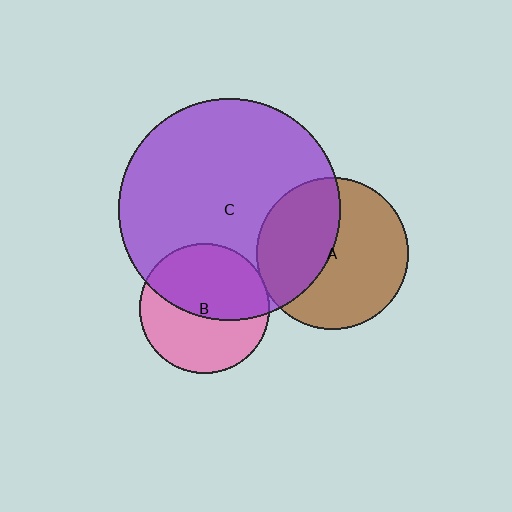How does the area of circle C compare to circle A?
Approximately 2.1 times.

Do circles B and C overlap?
Yes.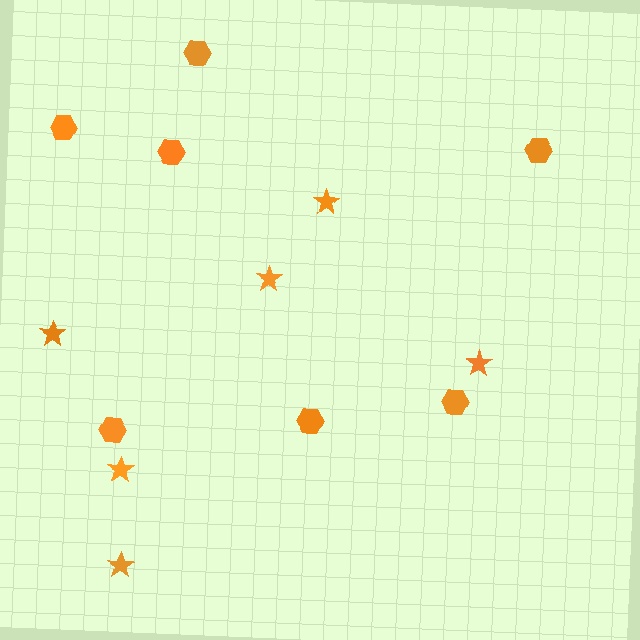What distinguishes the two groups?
There are 2 groups: one group of hexagons (7) and one group of stars (6).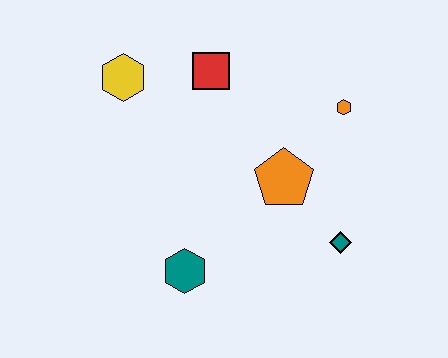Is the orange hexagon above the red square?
No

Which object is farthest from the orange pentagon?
The yellow hexagon is farthest from the orange pentagon.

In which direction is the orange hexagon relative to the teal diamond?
The orange hexagon is above the teal diamond.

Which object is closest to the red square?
The yellow hexagon is closest to the red square.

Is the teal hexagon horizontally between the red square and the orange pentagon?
No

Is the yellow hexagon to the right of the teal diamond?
No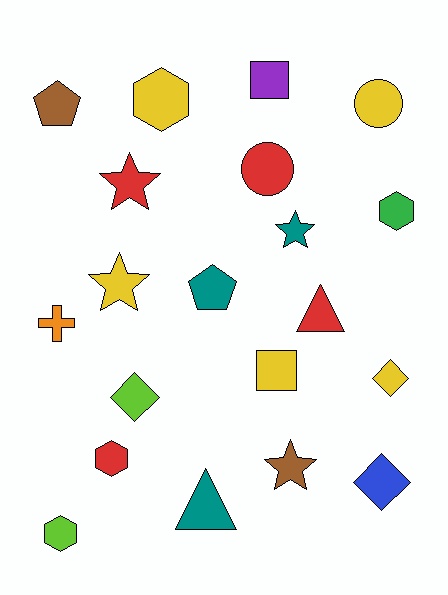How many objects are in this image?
There are 20 objects.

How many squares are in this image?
There are 2 squares.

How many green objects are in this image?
There is 1 green object.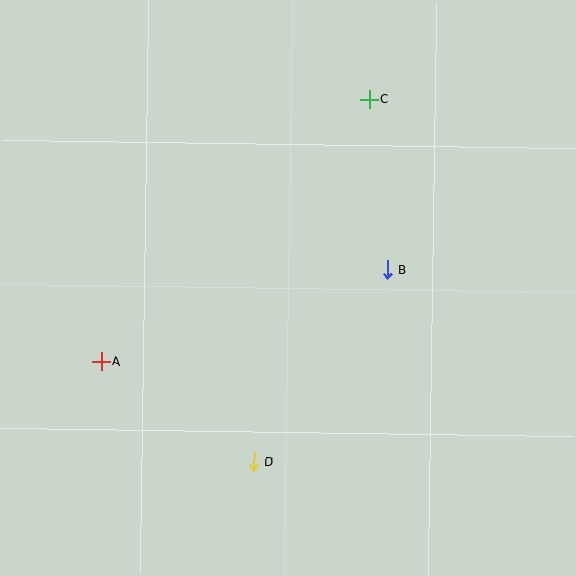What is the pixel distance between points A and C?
The distance between A and C is 375 pixels.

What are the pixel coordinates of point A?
Point A is at (101, 362).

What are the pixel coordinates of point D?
Point D is at (254, 461).